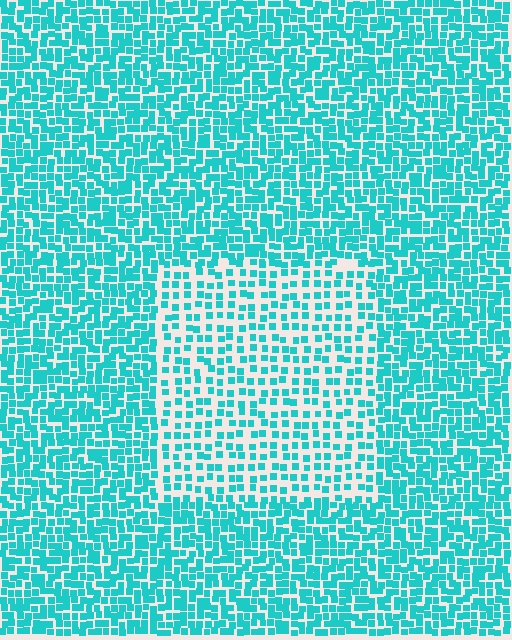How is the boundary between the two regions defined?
The boundary is defined by a change in element density (approximately 1.9x ratio). All elements are the same color, size, and shape.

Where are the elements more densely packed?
The elements are more densely packed outside the rectangle boundary.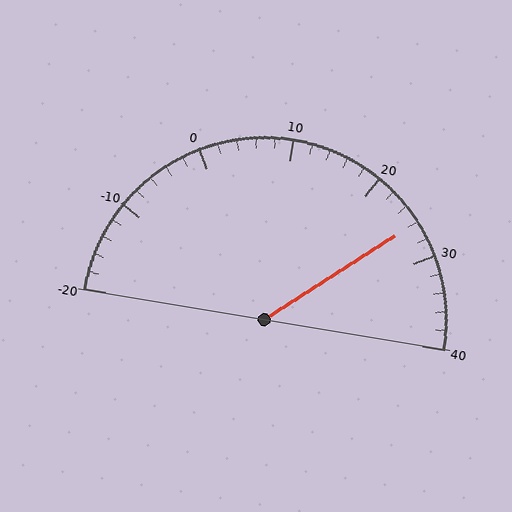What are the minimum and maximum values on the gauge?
The gauge ranges from -20 to 40.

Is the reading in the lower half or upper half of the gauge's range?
The reading is in the upper half of the range (-20 to 40).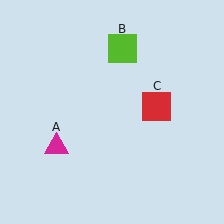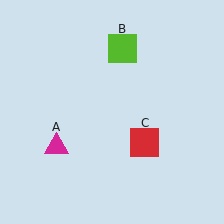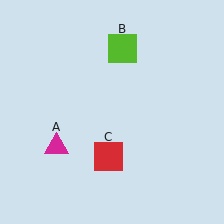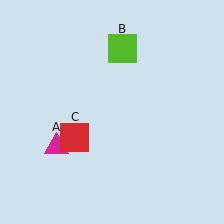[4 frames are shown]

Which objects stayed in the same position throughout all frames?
Magenta triangle (object A) and lime square (object B) remained stationary.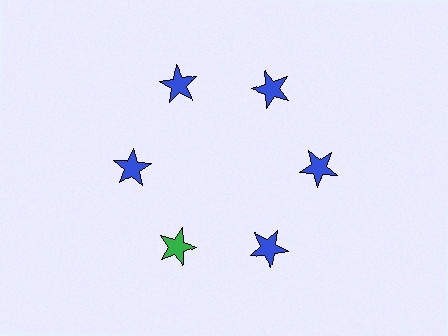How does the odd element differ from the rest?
It has a different color: green instead of blue.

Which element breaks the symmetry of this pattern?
The green star at roughly the 7 o'clock position breaks the symmetry. All other shapes are blue stars.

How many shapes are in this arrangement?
There are 6 shapes arranged in a ring pattern.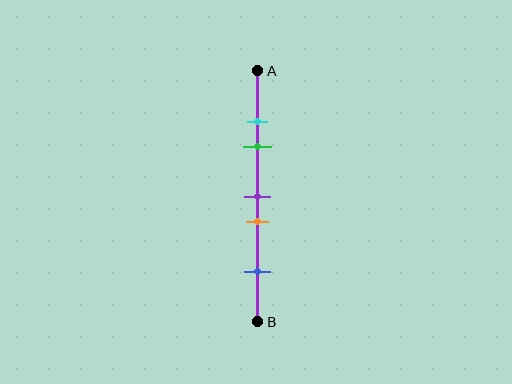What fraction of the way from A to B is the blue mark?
The blue mark is approximately 80% (0.8) of the way from A to B.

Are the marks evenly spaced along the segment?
No, the marks are not evenly spaced.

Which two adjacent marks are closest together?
The cyan and green marks are the closest adjacent pair.